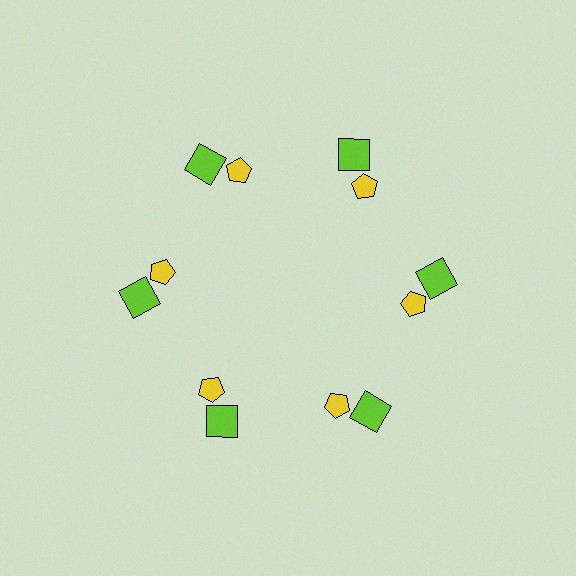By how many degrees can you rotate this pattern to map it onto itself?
The pattern maps onto itself every 60 degrees of rotation.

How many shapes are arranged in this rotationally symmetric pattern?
There are 12 shapes, arranged in 6 groups of 2.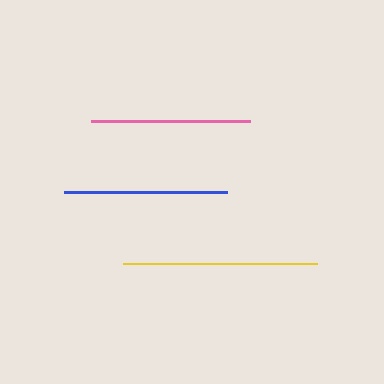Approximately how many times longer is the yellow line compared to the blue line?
The yellow line is approximately 1.2 times the length of the blue line.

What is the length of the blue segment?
The blue segment is approximately 163 pixels long.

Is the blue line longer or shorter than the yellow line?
The yellow line is longer than the blue line.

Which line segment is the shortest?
The pink line is the shortest at approximately 160 pixels.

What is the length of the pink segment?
The pink segment is approximately 160 pixels long.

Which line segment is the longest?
The yellow line is the longest at approximately 194 pixels.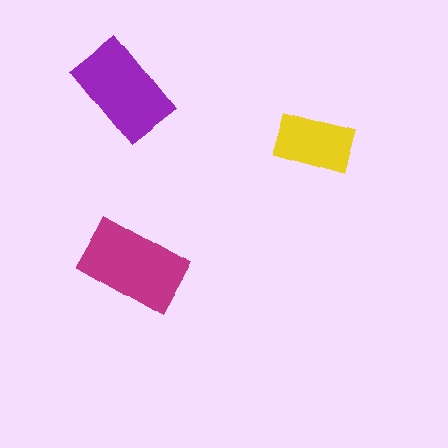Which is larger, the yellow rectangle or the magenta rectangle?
The magenta one.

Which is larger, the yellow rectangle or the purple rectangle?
The purple one.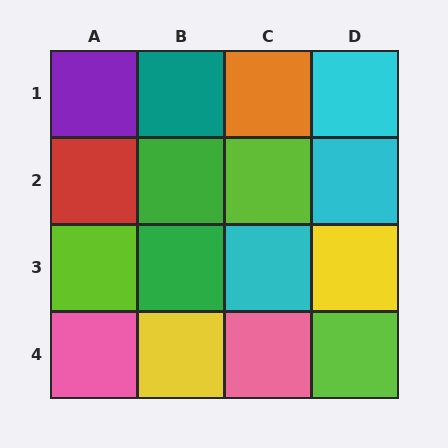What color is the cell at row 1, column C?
Orange.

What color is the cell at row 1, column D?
Cyan.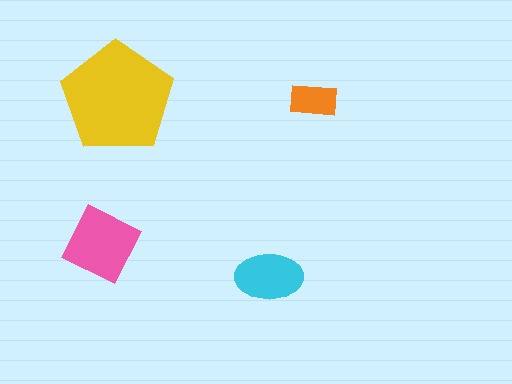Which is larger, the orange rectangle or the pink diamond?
The pink diamond.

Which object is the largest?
The yellow pentagon.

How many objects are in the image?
There are 4 objects in the image.